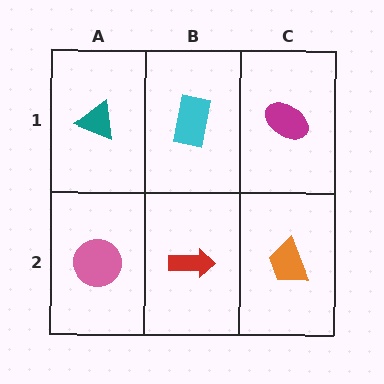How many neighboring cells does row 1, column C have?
2.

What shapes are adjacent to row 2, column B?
A cyan rectangle (row 1, column B), a pink circle (row 2, column A), an orange trapezoid (row 2, column C).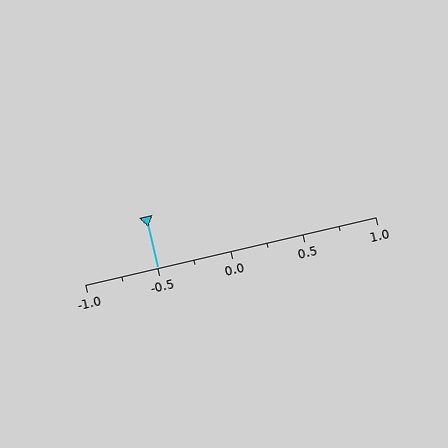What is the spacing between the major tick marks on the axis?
The major ticks are spaced 0.5 apart.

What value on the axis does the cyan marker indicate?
The marker indicates approximately -0.5.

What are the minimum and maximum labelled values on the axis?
The axis runs from -1.0 to 1.0.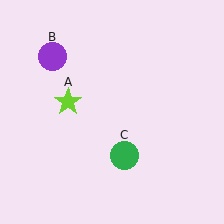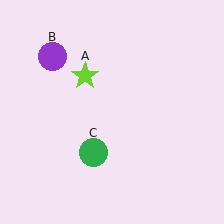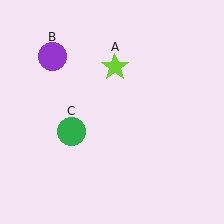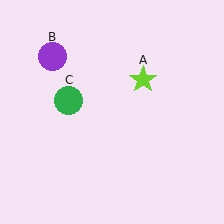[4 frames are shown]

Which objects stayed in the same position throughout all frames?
Purple circle (object B) remained stationary.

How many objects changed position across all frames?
2 objects changed position: lime star (object A), green circle (object C).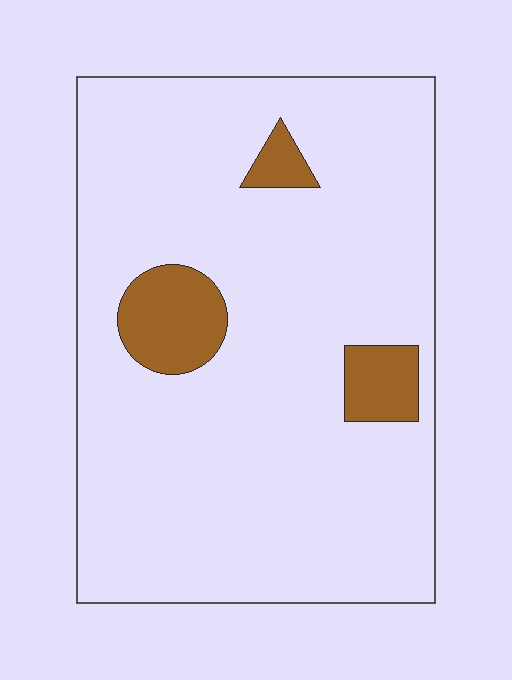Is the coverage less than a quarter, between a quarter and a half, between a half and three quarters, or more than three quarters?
Less than a quarter.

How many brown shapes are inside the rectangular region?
3.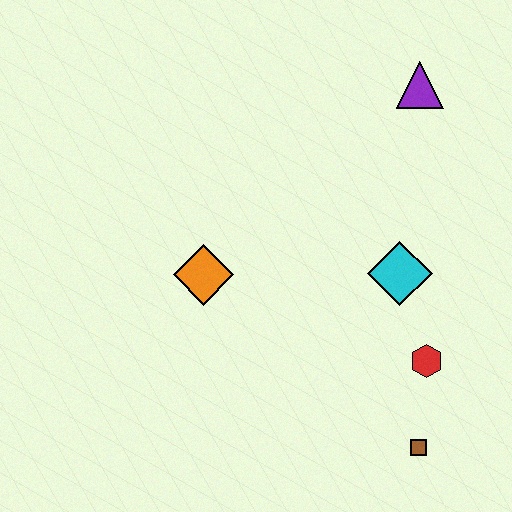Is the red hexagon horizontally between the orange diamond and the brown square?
No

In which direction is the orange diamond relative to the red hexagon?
The orange diamond is to the left of the red hexagon.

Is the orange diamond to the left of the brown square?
Yes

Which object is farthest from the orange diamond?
The purple triangle is farthest from the orange diamond.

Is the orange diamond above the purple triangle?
No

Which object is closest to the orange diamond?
The cyan diamond is closest to the orange diamond.